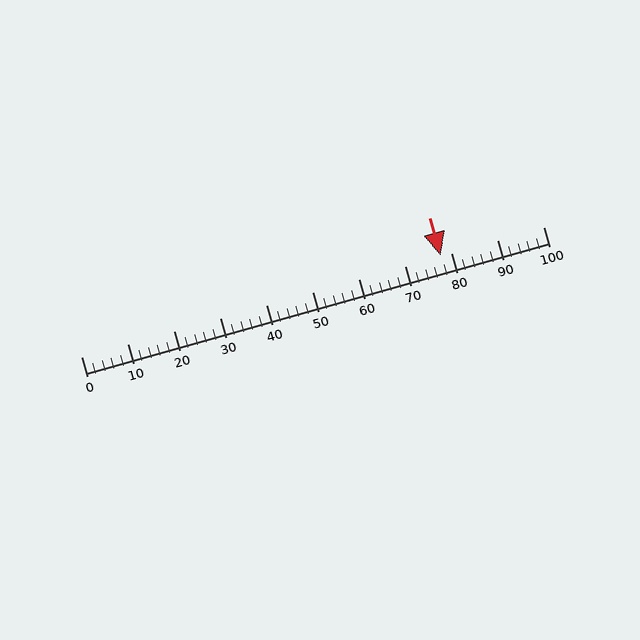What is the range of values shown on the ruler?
The ruler shows values from 0 to 100.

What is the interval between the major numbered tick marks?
The major tick marks are spaced 10 units apart.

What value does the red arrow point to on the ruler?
The red arrow points to approximately 78.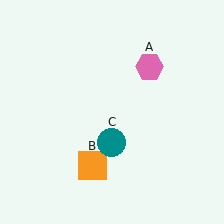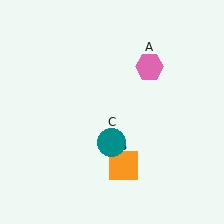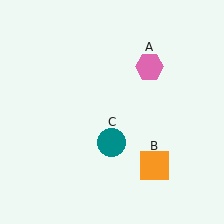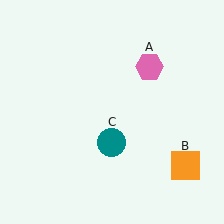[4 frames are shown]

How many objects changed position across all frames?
1 object changed position: orange square (object B).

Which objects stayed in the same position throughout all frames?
Pink hexagon (object A) and teal circle (object C) remained stationary.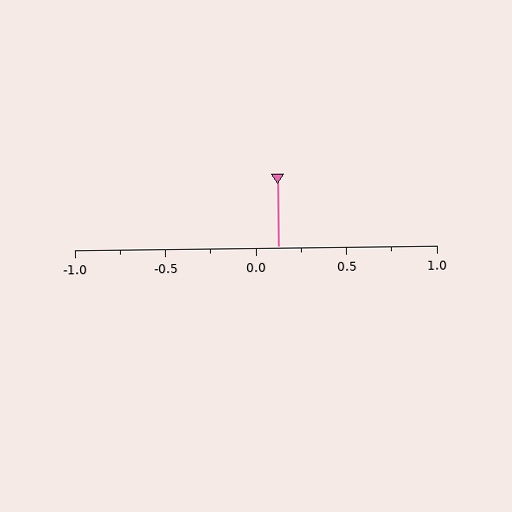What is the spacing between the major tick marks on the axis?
The major ticks are spaced 0.5 apart.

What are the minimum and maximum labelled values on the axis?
The axis runs from -1.0 to 1.0.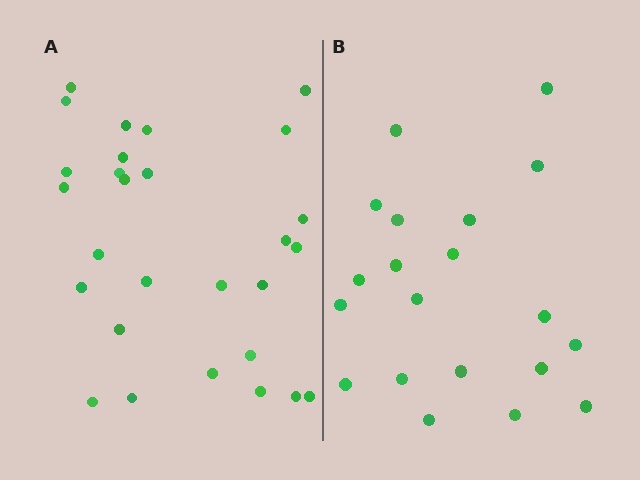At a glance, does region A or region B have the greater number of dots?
Region A (the left region) has more dots.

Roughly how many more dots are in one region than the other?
Region A has roughly 8 or so more dots than region B.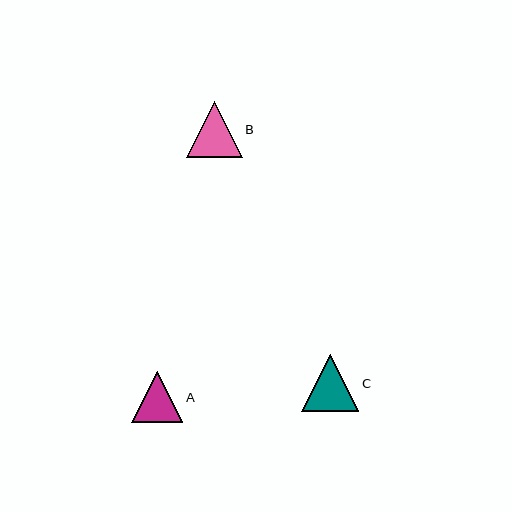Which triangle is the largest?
Triangle C is the largest with a size of approximately 57 pixels.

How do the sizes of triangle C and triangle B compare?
Triangle C and triangle B are approximately the same size.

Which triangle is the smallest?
Triangle A is the smallest with a size of approximately 51 pixels.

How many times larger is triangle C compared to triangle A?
Triangle C is approximately 1.1 times the size of triangle A.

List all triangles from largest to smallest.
From largest to smallest: C, B, A.